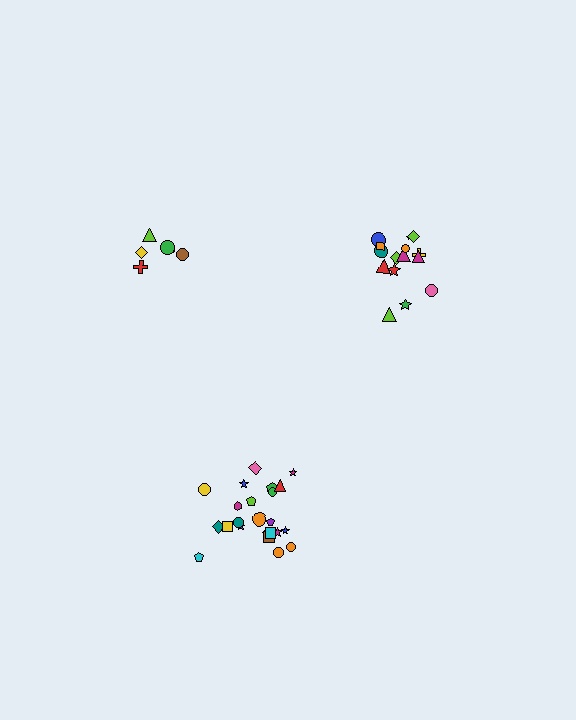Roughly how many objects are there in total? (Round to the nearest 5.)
Roughly 45 objects in total.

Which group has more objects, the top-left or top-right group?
The top-right group.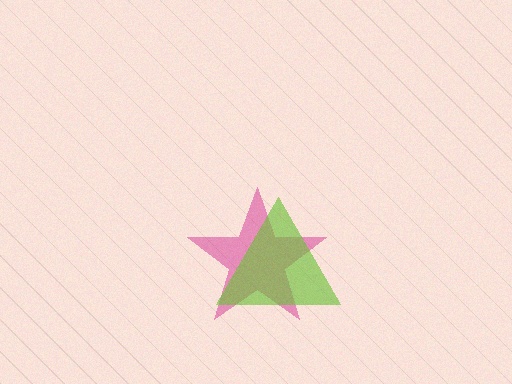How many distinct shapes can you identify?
There are 2 distinct shapes: a magenta star, a lime triangle.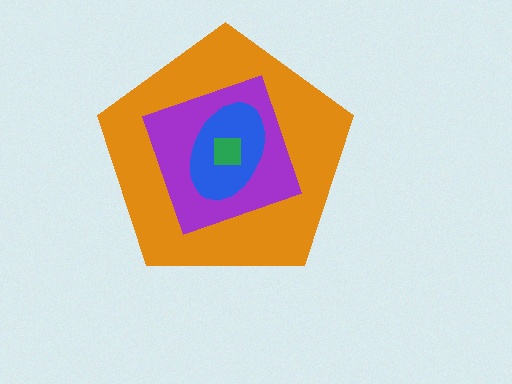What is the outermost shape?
The orange pentagon.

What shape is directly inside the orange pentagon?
The purple diamond.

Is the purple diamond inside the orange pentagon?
Yes.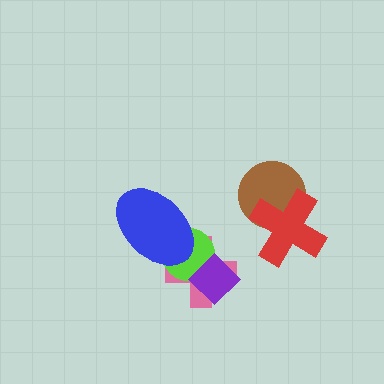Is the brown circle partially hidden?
Yes, it is partially covered by another shape.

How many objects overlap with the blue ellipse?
2 objects overlap with the blue ellipse.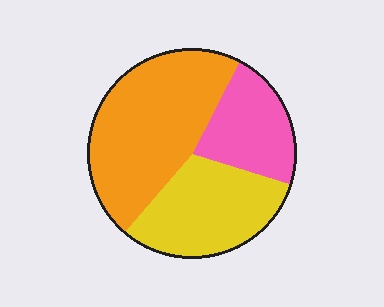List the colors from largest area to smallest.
From largest to smallest: orange, yellow, pink.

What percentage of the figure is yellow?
Yellow covers roughly 30% of the figure.